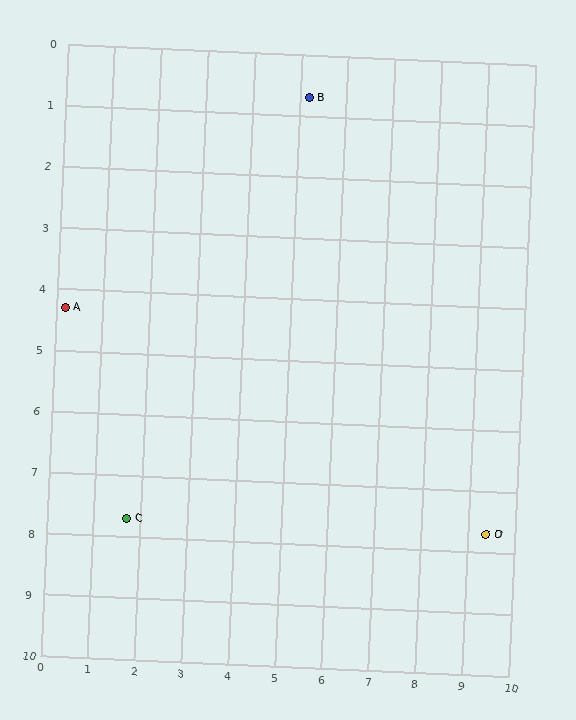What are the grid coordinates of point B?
Point B is at approximately (5.2, 0.7).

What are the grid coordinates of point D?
Point D is at approximately (9.4, 7.7).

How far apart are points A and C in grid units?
Points A and C are about 3.7 grid units apart.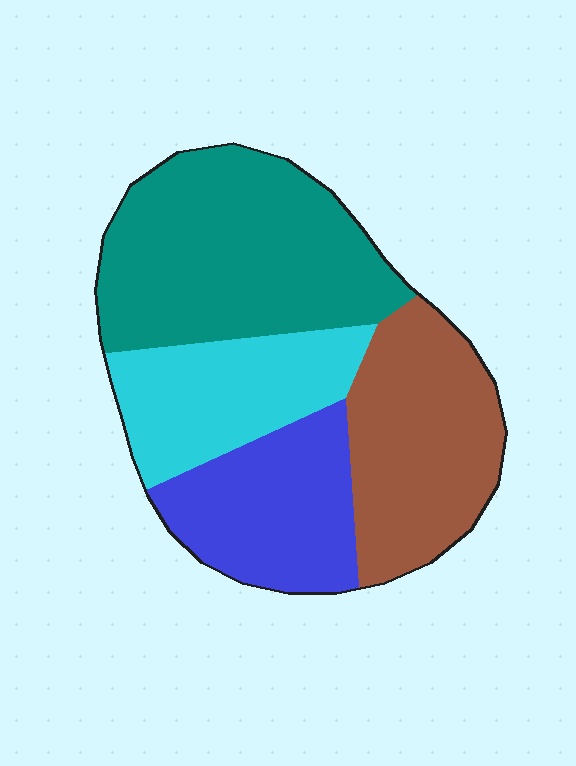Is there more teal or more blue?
Teal.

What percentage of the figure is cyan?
Cyan covers roughly 20% of the figure.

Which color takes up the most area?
Teal, at roughly 35%.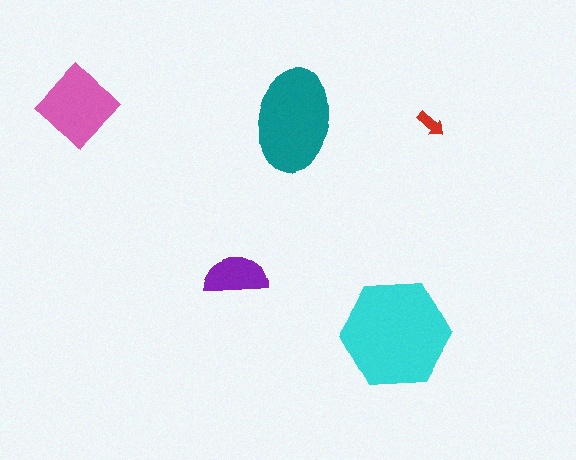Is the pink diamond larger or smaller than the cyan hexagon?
Smaller.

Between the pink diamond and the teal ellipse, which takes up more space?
The teal ellipse.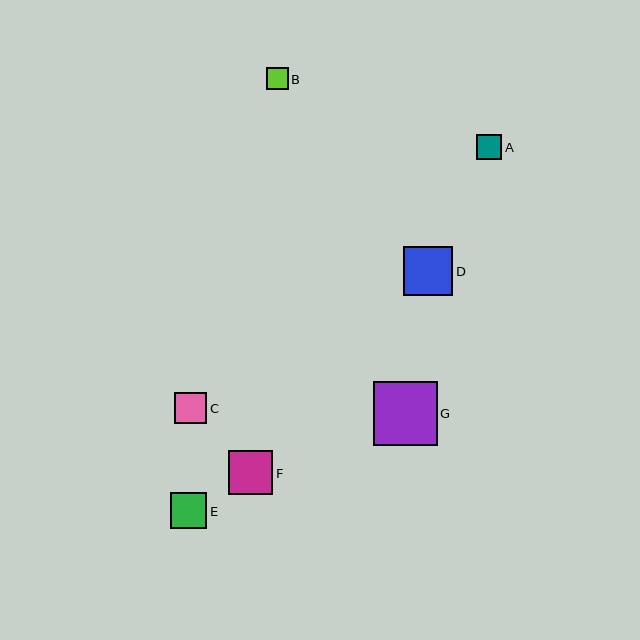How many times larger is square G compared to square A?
Square G is approximately 2.5 times the size of square A.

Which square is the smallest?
Square B is the smallest with a size of approximately 21 pixels.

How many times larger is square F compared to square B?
Square F is approximately 2.1 times the size of square B.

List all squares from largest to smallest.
From largest to smallest: G, D, F, E, C, A, B.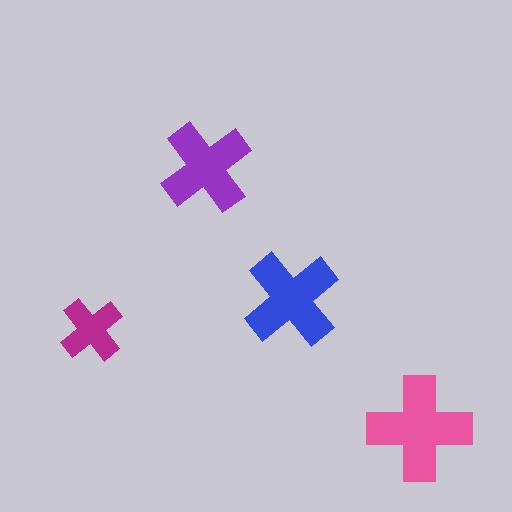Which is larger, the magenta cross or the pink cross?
The pink one.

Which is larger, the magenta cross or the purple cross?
The purple one.